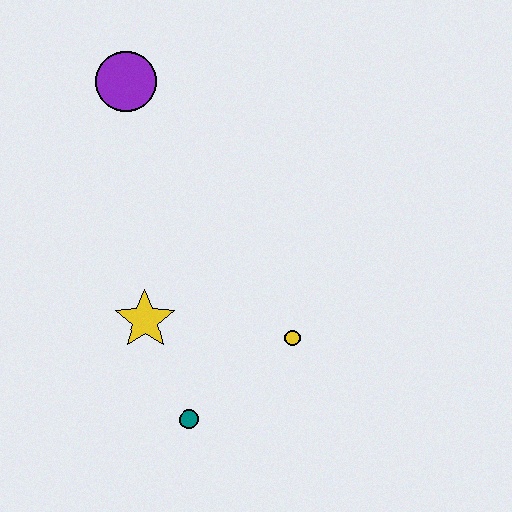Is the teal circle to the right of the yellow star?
Yes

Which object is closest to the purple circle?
The yellow star is closest to the purple circle.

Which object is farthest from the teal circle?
The purple circle is farthest from the teal circle.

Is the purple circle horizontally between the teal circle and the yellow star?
No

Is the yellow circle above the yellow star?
No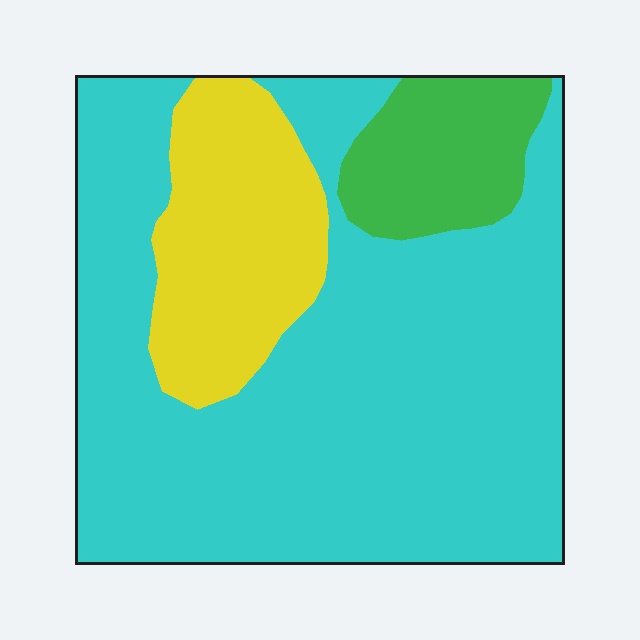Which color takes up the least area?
Green, at roughly 10%.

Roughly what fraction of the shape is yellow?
Yellow takes up less than a quarter of the shape.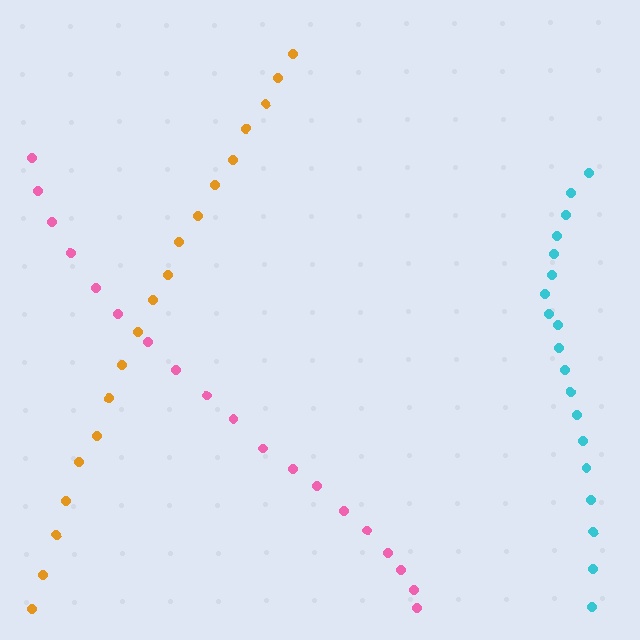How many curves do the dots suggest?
There are 3 distinct paths.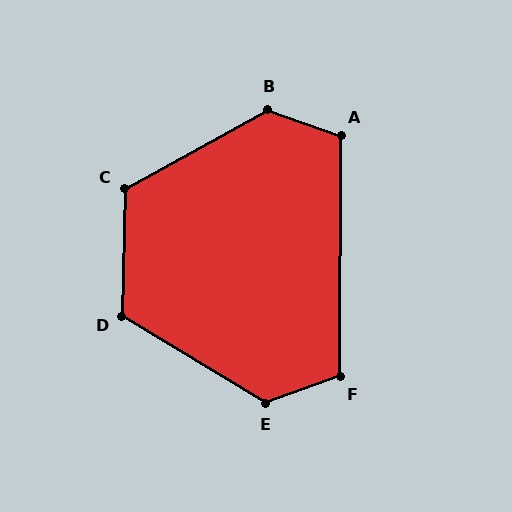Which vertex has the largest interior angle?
B, at approximately 131 degrees.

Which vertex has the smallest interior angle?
F, at approximately 109 degrees.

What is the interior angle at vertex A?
Approximately 110 degrees (obtuse).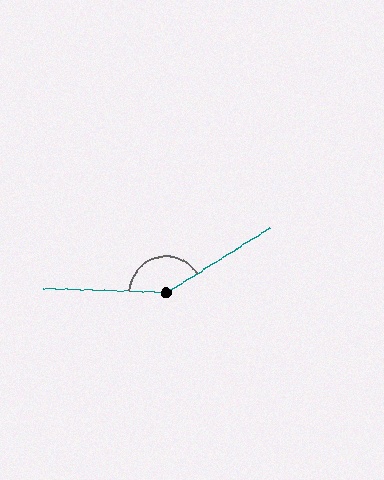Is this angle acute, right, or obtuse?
It is obtuse.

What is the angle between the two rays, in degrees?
Approximately 145 degrees.